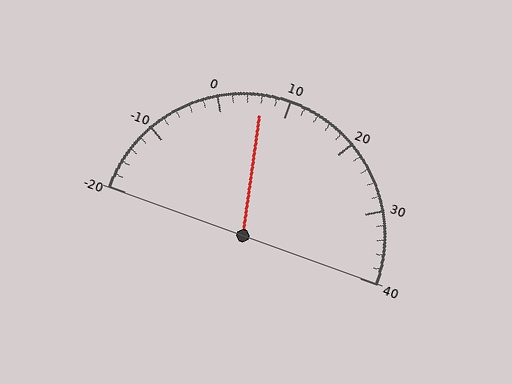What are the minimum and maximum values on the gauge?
The gauge ranges from -20 to 40.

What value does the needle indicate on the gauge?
The needle indicates approximately 6.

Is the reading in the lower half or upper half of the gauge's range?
The reading is in the lower half of the range (-20 to 40).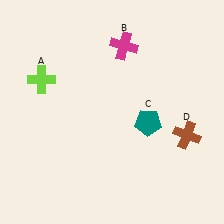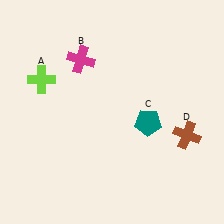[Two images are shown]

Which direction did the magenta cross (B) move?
The magenta cross (B) moved left.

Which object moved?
The magenta cross (B) moved left.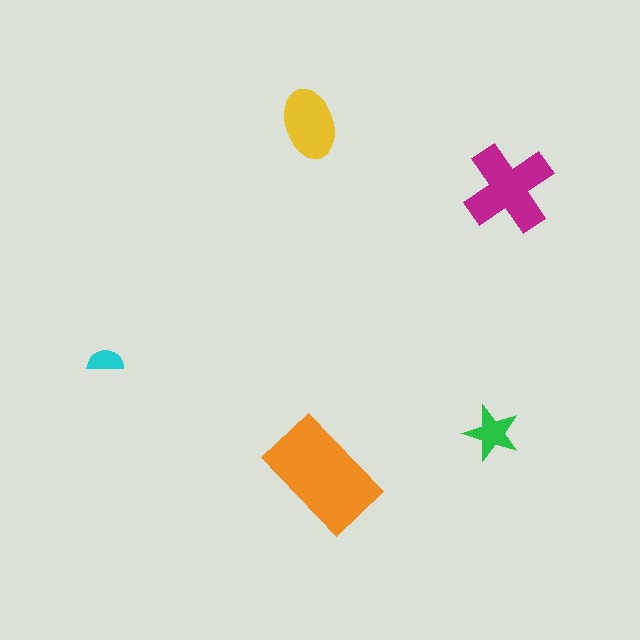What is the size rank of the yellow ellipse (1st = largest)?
3rd.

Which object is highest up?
The yellow ellipse is topmost.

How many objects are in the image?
There are 5 objects in the image.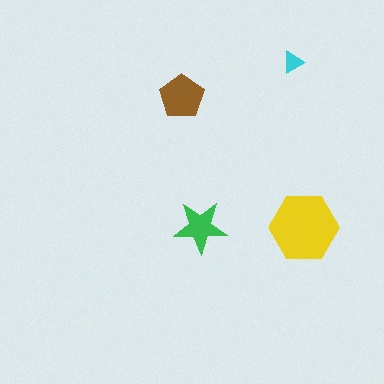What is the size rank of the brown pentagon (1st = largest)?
2nd.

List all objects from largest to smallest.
The yellow hexagon, the brown pentagon, the green star, the cyan triangle.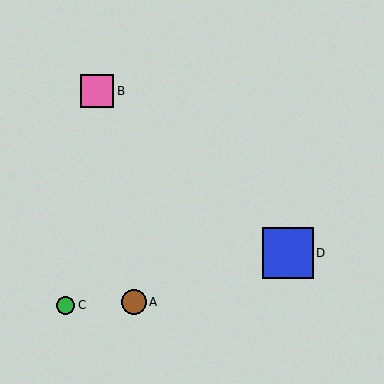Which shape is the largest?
The blue square (labeled D) is the largest.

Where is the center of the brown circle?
The center of the brown circle is at (134, 302).